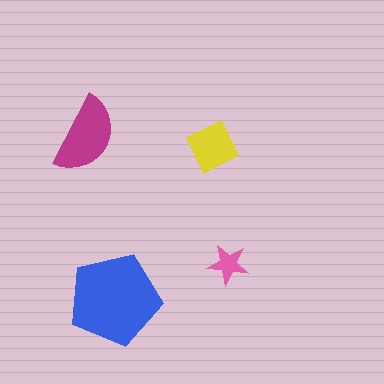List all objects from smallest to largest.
The pink star, the yellow square, the magenta semicircle, the blue pentagon.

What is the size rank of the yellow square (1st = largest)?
3rd.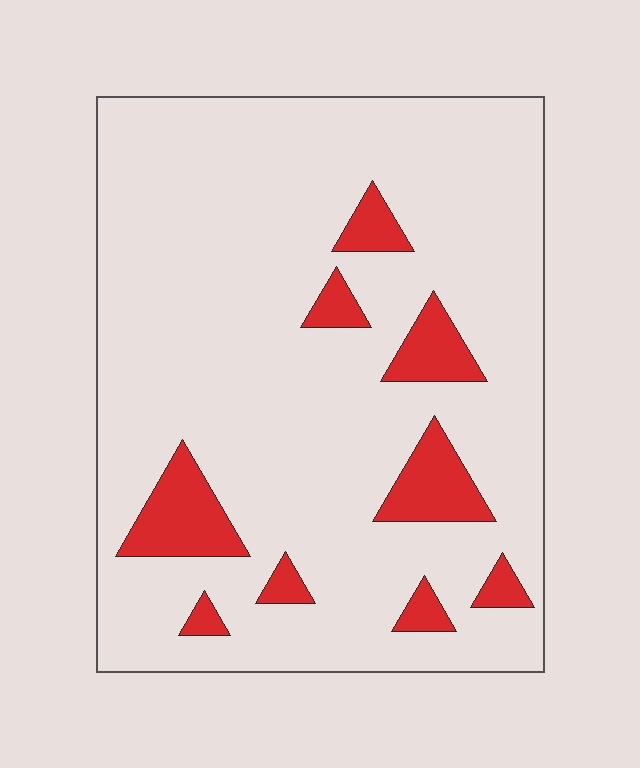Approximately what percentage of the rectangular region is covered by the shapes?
Approximately 10%.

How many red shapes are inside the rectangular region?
9.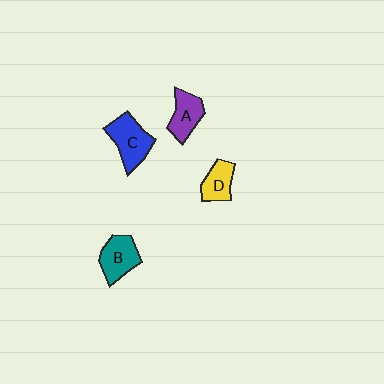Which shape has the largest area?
Shape C (blue).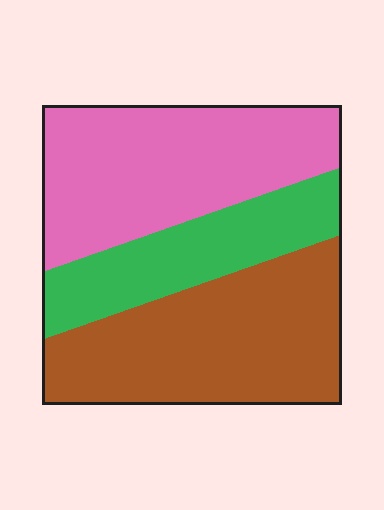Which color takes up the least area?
Green, at roughly 25%.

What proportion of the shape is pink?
Pink takes up about three eighths (3/8) of the shape.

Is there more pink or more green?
Pink.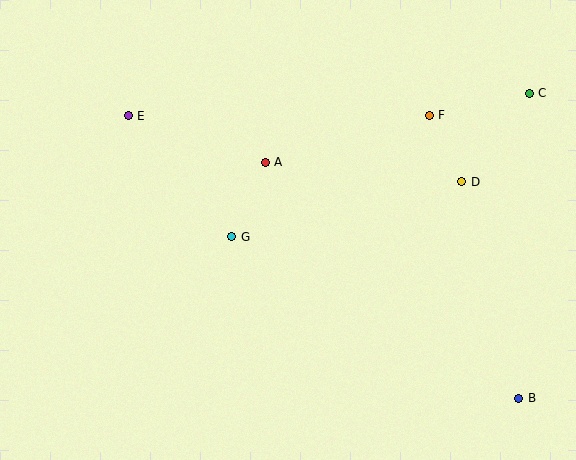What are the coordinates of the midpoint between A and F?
The midpoint between A and F is at (347, 139).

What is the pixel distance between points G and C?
The distance between G and C is 330 pixels.